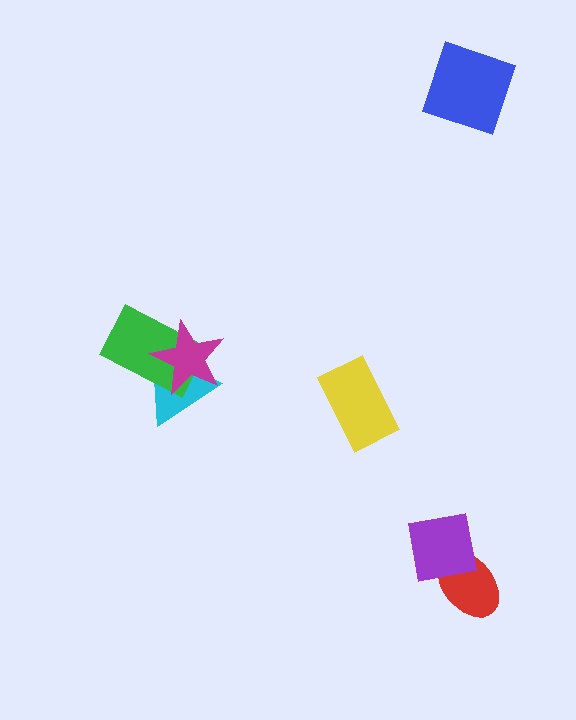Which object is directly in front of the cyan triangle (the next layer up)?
The green rectangle is directly in front of the cyan triangle.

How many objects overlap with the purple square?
1 object overlaps with the purple square.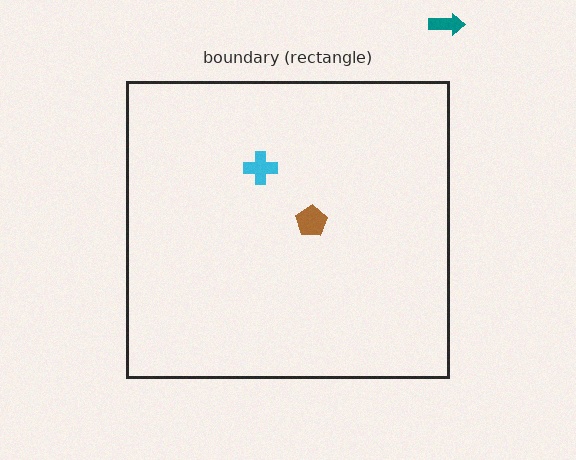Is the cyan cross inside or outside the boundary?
Inside.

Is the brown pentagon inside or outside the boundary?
Inside.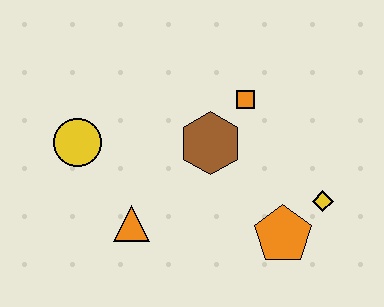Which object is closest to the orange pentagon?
The yellow diamond is closest to the orange pentagon.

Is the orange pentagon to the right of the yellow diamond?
No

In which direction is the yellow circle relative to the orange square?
The yellow circle is to the left of the orange square.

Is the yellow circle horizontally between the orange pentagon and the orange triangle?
No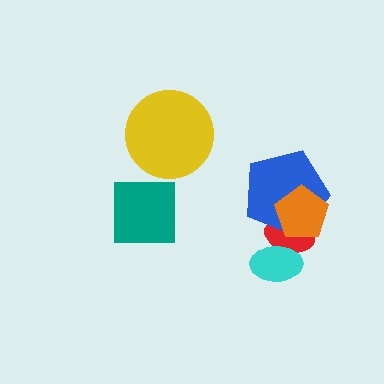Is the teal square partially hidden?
No, no other shape covers it.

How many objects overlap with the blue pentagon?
2 objects overlap with the blue pentagon.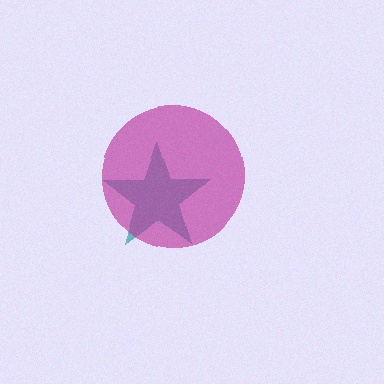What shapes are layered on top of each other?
The layered shapes are: a teal star, a magenta circle.